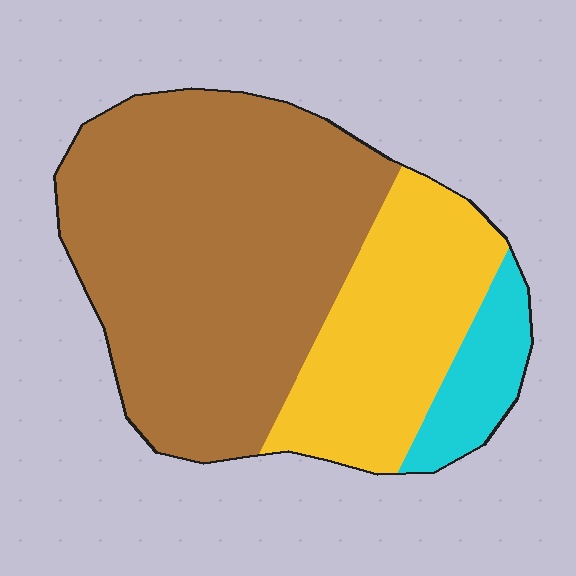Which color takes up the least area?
Cyan, at roughly 10%.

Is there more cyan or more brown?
Brown.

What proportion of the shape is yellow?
Yellow takes up about one quarter (1/4) of the shape.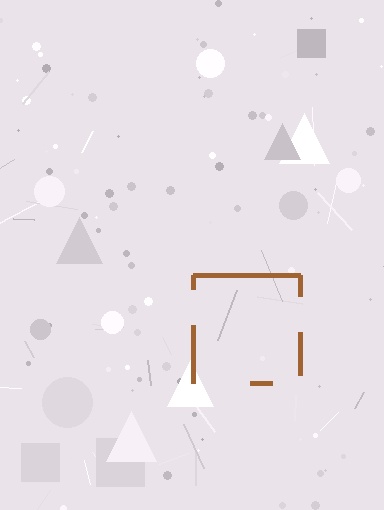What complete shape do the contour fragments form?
The contour fragments form a square.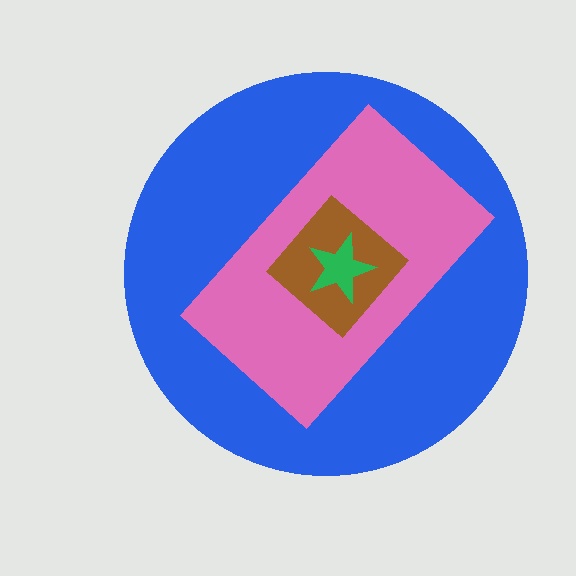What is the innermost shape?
The green star.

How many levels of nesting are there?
4.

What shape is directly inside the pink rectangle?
The brown diamond.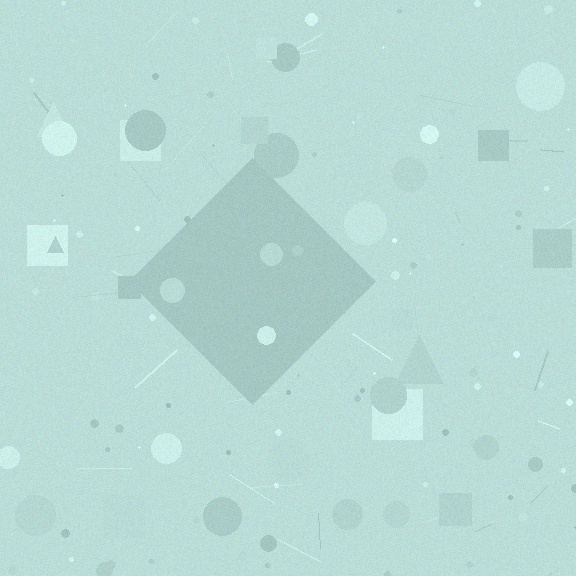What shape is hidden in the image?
A diamond is hidden in the image.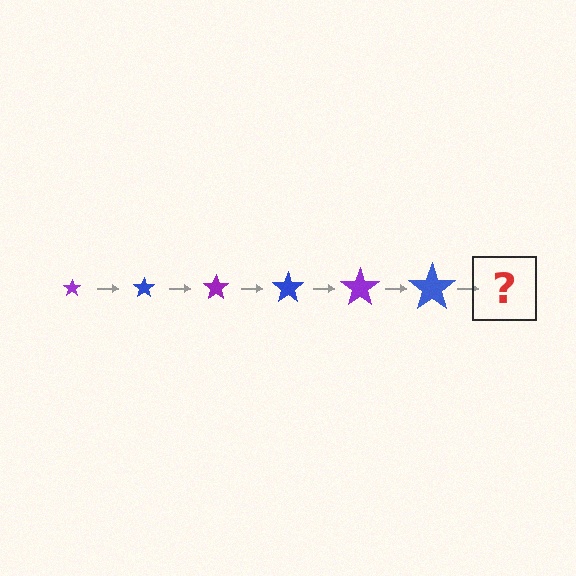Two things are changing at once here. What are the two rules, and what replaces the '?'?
The two rules are that the star grows larger each step and the color cycles through purple and blue. The '?' should be a purple star, larger than the previous one.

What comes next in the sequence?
The next element should be a purple star, larger than the previous one.